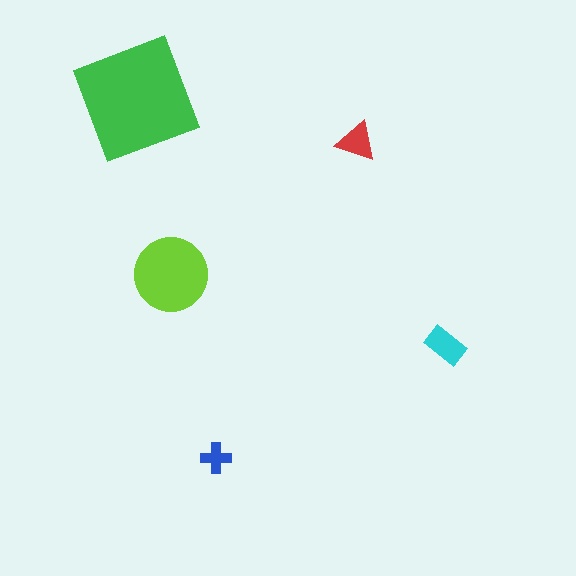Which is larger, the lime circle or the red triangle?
The lime circle.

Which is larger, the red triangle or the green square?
The green square.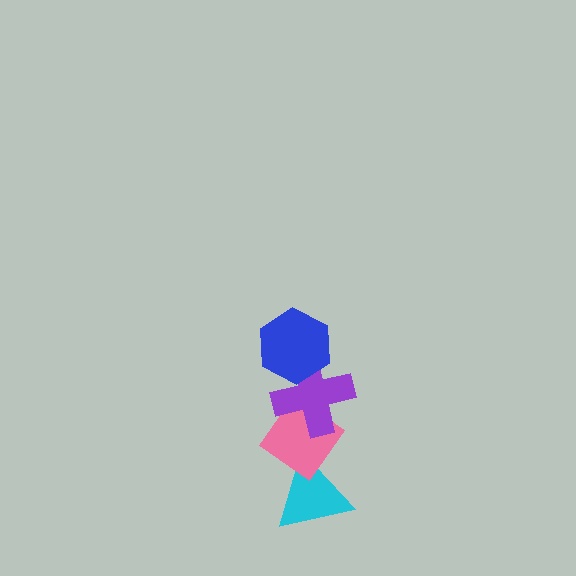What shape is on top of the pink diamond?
The purple cross is on top of the pink diamond.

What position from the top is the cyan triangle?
The cyan triangle is 4th from the top.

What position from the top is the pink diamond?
The pink diamond is 3rd from the top.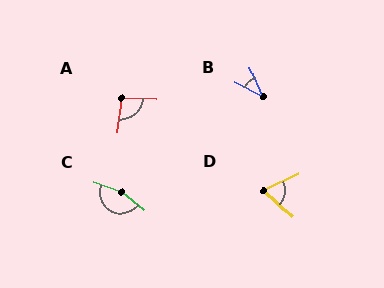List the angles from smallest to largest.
B (41°), D (67°), A (96°), C (160°).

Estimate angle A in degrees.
Approximately 96 degrees.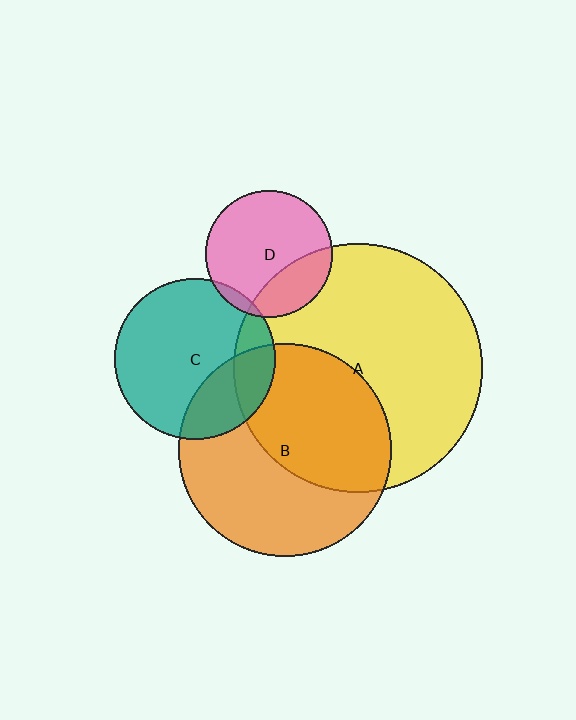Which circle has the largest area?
Circle A (yellow).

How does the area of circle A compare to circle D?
Approximately 3.8 times.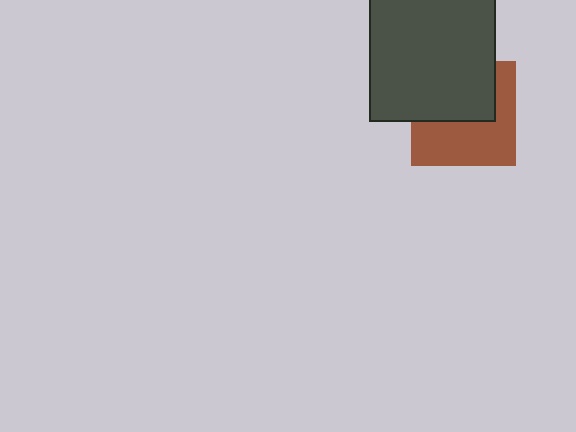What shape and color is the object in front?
The object in front is a dark gray square.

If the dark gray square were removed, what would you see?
You would see the complete brown square.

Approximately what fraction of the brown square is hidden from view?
Roughly 47% of the brown square is hidden behind the dark gray square.